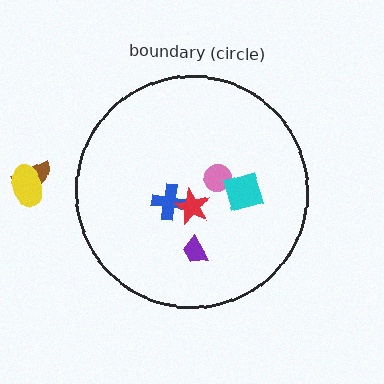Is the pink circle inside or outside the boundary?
Inside.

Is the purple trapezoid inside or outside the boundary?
Inside.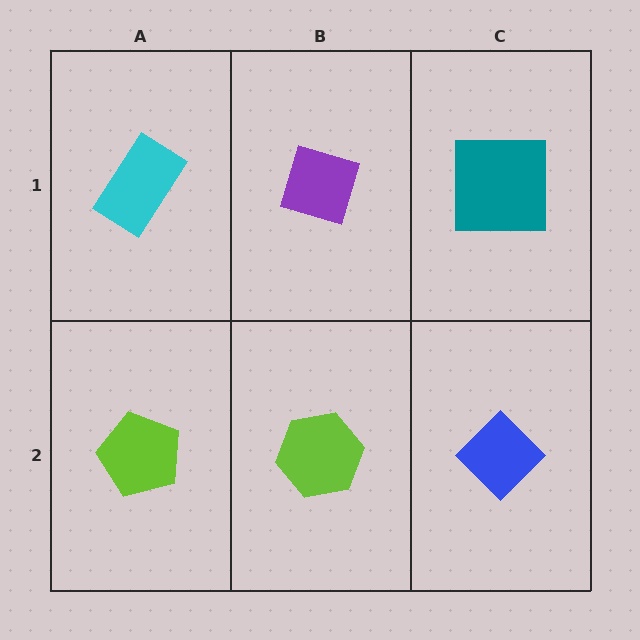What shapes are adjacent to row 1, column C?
A blue diamond (row 2, column C), a purple diamond (row 1, column B).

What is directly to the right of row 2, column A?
A lime hexagon.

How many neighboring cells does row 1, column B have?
3.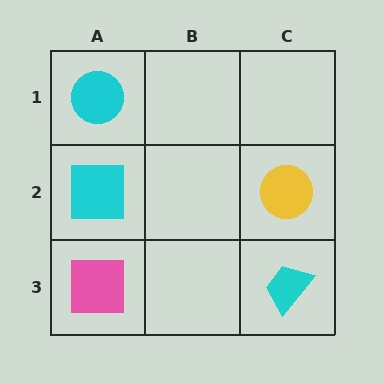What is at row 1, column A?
A cyan circle.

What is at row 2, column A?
A cyan square.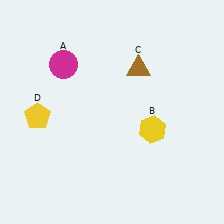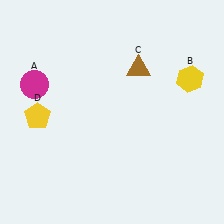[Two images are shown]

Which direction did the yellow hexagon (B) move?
The yellow hexagon (B) moved up.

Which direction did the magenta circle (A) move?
The magenta circle (A) moved left.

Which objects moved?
The objects that moved are: the magenta circle (A), the yellow hexagon (B).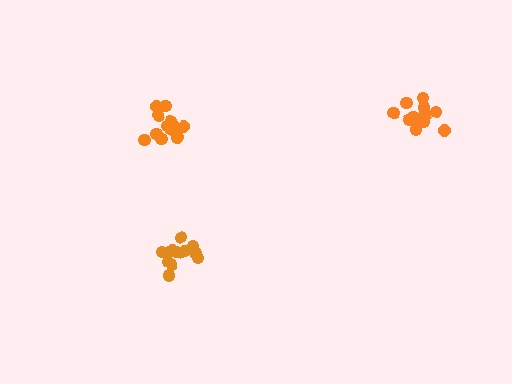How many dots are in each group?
Group 1: 14 dots, Group 2: 12 dots, Group 3: 14 dots (40 total).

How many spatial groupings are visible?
There are 3 spatial groupings.